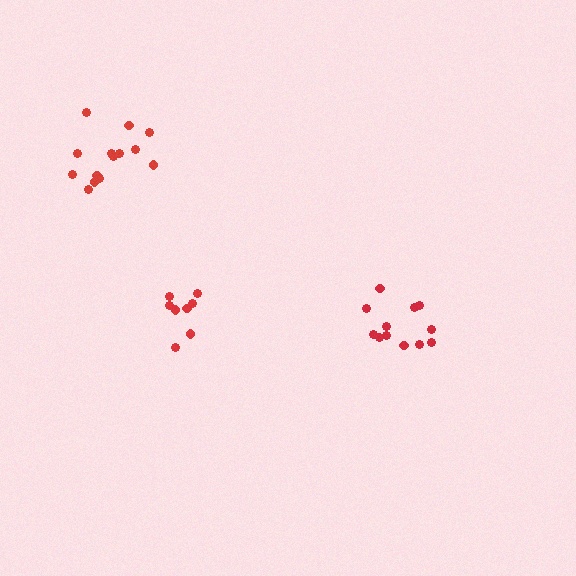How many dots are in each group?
Group 1: 12 dots, Group 2: 8 dots, Group 3: 14 dots (34 total).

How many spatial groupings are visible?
There are 3 spatial groupings.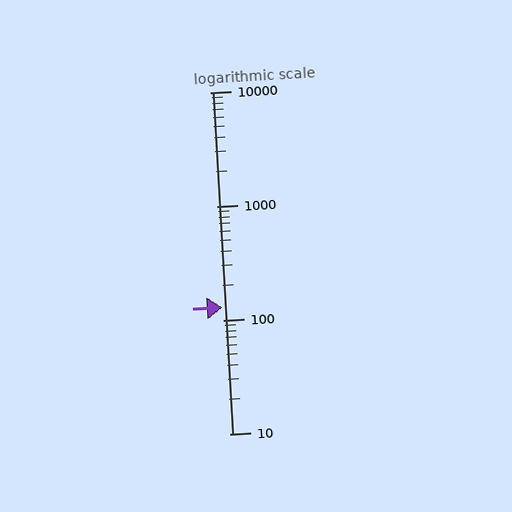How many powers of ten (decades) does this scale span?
The scale spans 3 decades, from 10 to 10000.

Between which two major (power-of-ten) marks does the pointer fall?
The pointer is between 100 and 1000.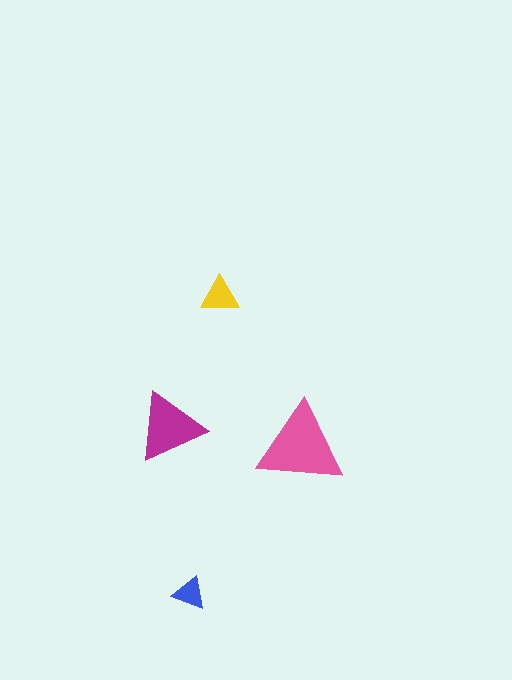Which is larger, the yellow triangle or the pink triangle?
The pink one.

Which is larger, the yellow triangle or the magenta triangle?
The magenta one.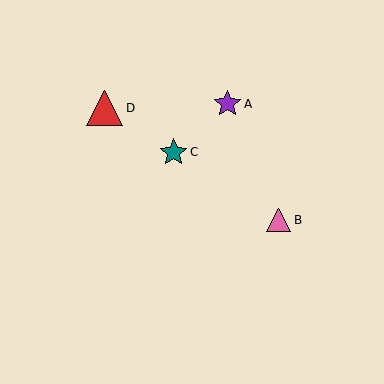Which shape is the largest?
The red triangle (labeled D) is the largest.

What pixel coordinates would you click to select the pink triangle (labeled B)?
Click at (279, 220) to select the pink triangle B.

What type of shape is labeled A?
Shape A is a purple star.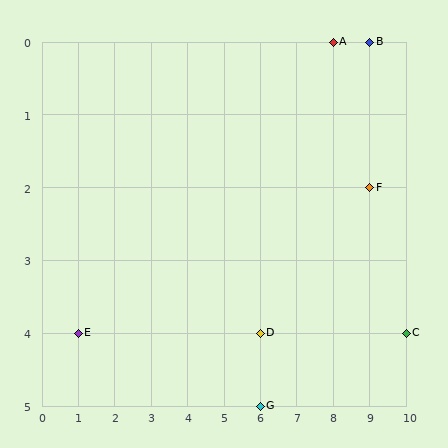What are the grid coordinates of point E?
Point E is at grid coordinates (1, 4).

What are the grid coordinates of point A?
Point A is at grid coordinates (8, 0).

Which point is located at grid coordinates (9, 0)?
Point B is at (9, 0).